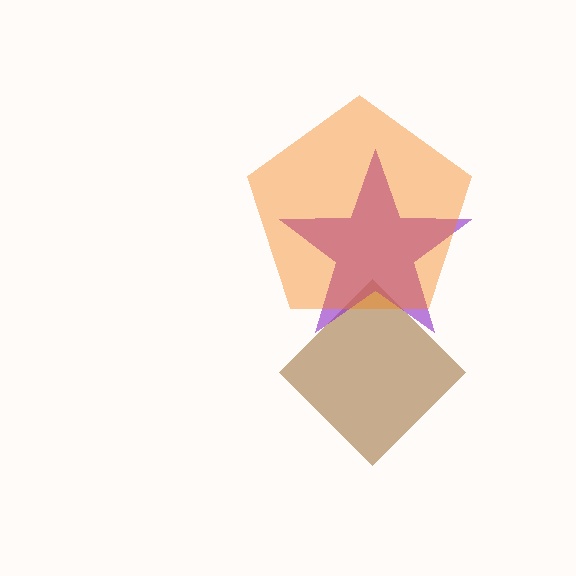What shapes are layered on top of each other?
The layered shapes are: a brown diamond, a purple star, an orange pentagon.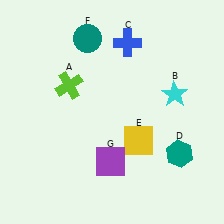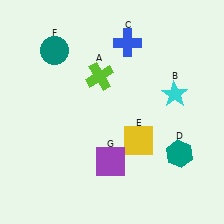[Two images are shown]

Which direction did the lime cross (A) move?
The lime cross (A) moved right.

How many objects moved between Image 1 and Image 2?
2 objects moved between the two images.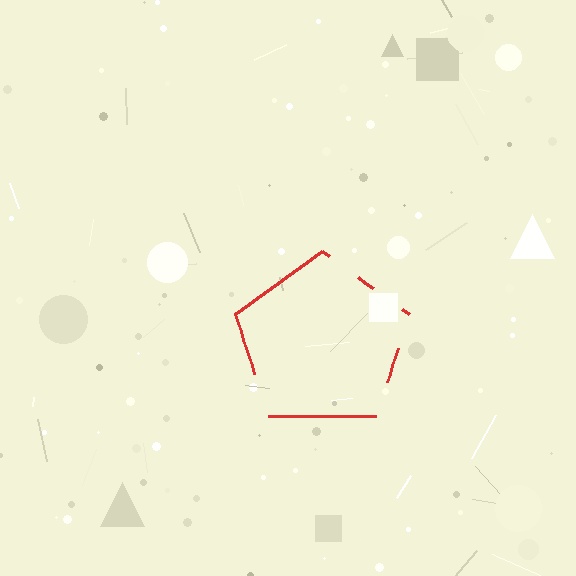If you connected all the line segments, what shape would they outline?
They would outline a pentagon.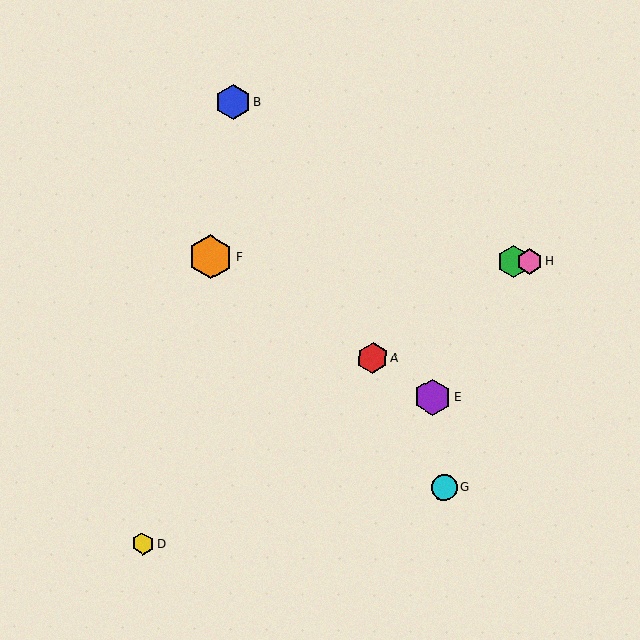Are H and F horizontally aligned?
Yes, both are at y≈261.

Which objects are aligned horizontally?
Objects C, F, H are aligned horizontally.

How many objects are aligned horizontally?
3 objects (C, F, H) are aligned horizontally.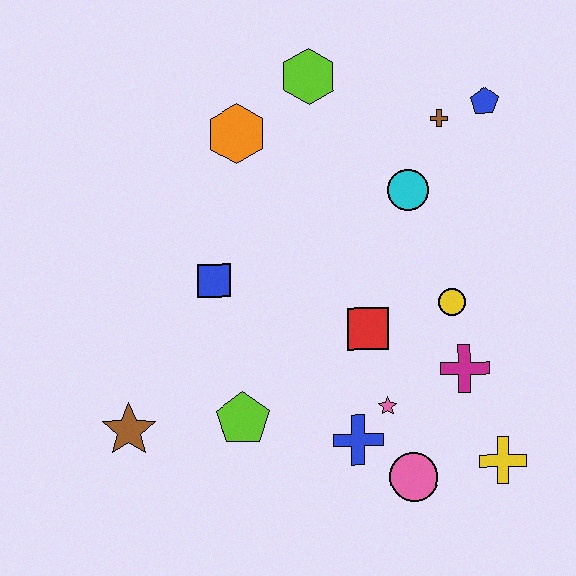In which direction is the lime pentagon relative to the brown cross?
The lime pentagon is below the brown cross.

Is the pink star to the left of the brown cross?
Yes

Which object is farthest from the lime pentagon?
The blue pentagon is farthest from the lime pentagon.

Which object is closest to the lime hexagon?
The orange hexagon is closest to the lime hexagon.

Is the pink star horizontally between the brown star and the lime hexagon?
No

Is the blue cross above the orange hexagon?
No